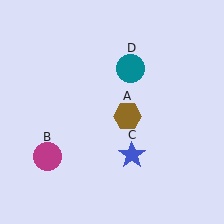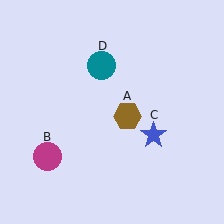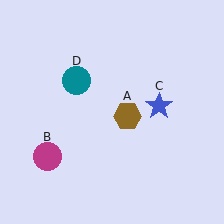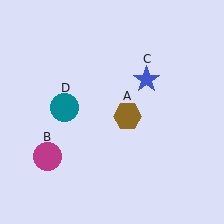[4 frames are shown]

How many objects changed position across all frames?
2 objects changed position: blue star (object C), teal circle (object D).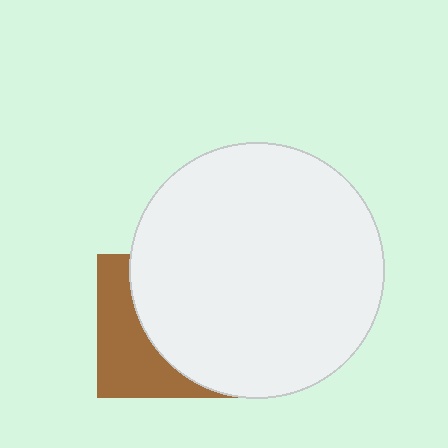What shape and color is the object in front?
The object in front is a white circle.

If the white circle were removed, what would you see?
You would see the complete brown square.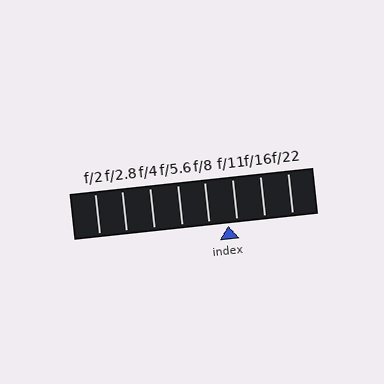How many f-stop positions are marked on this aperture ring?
There are 8 f-stop positions marked.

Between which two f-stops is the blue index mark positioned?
The index mark is between f/8 and f/11.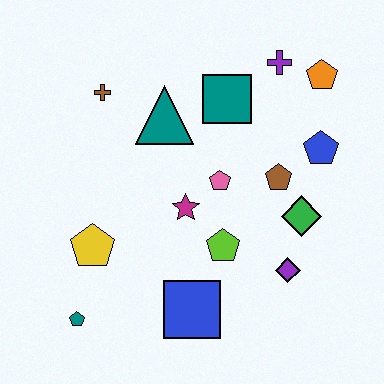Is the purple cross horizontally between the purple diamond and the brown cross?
Yes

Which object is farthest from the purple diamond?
The brown cross is farthest from the purple diamond.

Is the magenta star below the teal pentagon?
No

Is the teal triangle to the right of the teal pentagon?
Yes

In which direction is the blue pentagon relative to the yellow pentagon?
The blue pentagon is to the right of the yellow pentagon.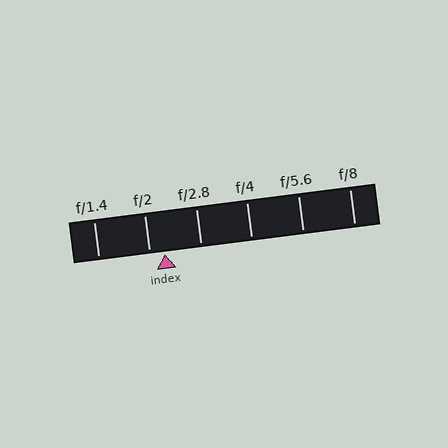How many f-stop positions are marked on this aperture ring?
There are 6 f-stop positions marked.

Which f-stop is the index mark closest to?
The index mark is closest to f/2.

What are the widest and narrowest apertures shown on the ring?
The widest aperture shown is f/1.4 and the narrowest is f/8.